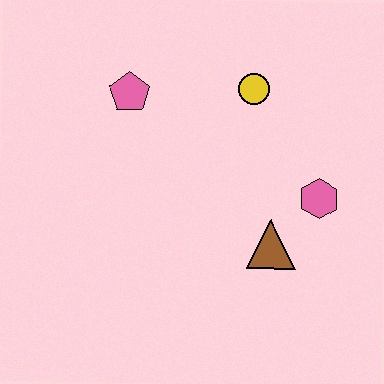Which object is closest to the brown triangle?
The pink hexagon is closest to the brown triangle.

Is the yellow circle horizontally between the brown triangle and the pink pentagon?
Yes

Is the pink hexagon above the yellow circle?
No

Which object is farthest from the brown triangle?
The pink pentagon is farthest from the brown triangle.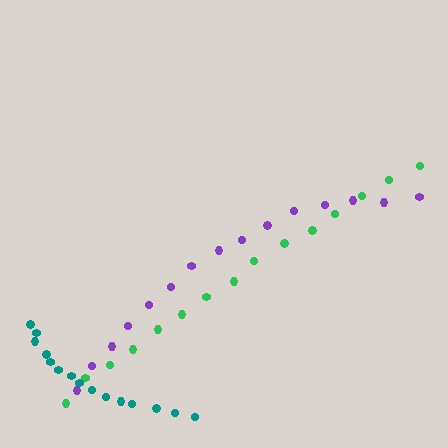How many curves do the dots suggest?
There are 3 distinct paths.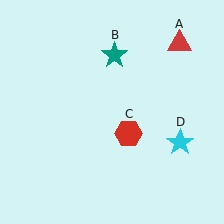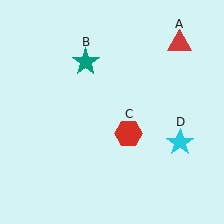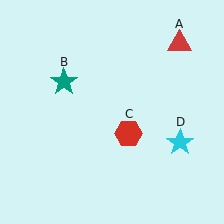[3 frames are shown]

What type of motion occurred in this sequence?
The teal star (object B) rotated counterclockwise around the center of the scene.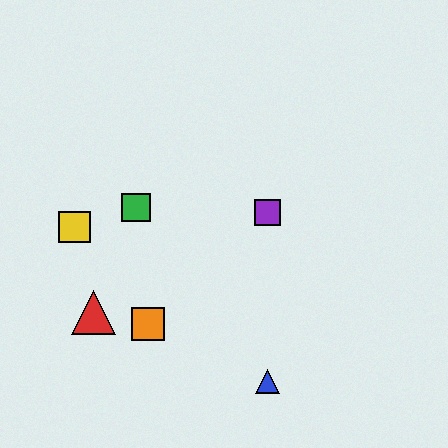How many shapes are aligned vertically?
2 shapes (the blue triangle, the purple square) are aligned vertically.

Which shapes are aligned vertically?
The blue triangle, the purple square are aligned vertically.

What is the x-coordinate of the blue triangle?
The blue triangle is at x≈268.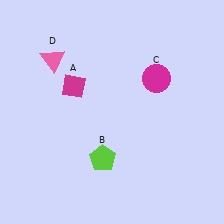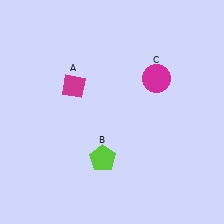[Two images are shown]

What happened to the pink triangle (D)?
The pink triangle (D) was removed in Image 2. It was in the top-left area of Image 1.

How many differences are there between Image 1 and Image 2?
There is 1 difference between the two images.